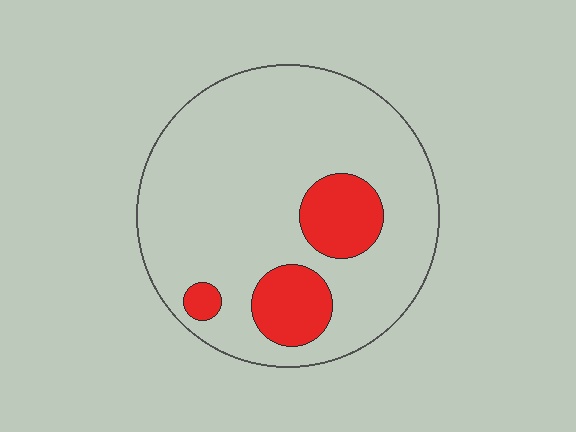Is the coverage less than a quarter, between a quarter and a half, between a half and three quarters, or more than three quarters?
Less than a quarter.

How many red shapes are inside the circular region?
3.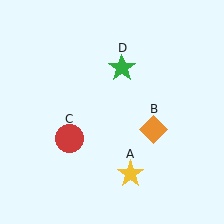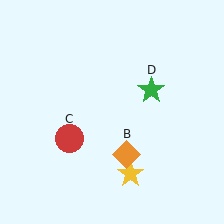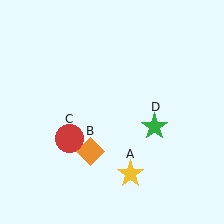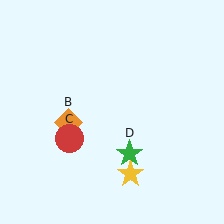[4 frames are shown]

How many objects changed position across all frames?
2 objects changed position: orange diamond (object B), green star (object D).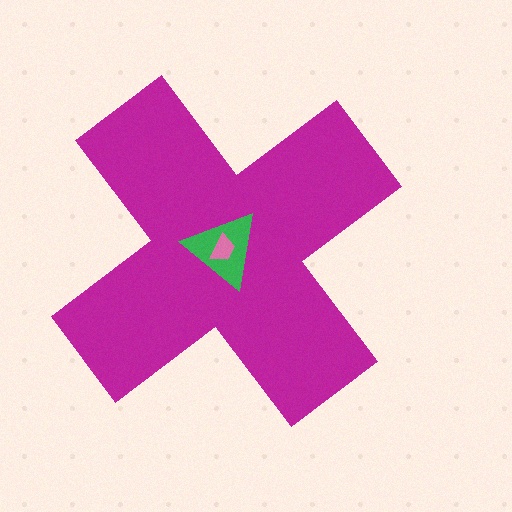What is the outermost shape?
The magenta cross.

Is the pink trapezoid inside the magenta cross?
Yes.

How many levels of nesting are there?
3.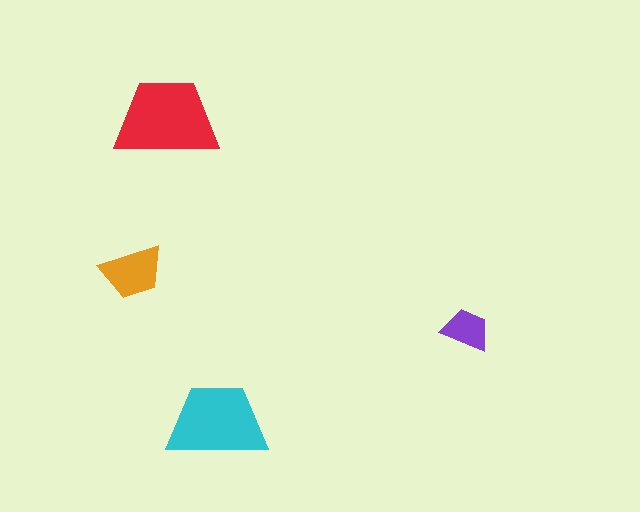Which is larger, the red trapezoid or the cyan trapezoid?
The red one.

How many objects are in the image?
There are 4 objects in the image.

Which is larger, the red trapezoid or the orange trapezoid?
The red one.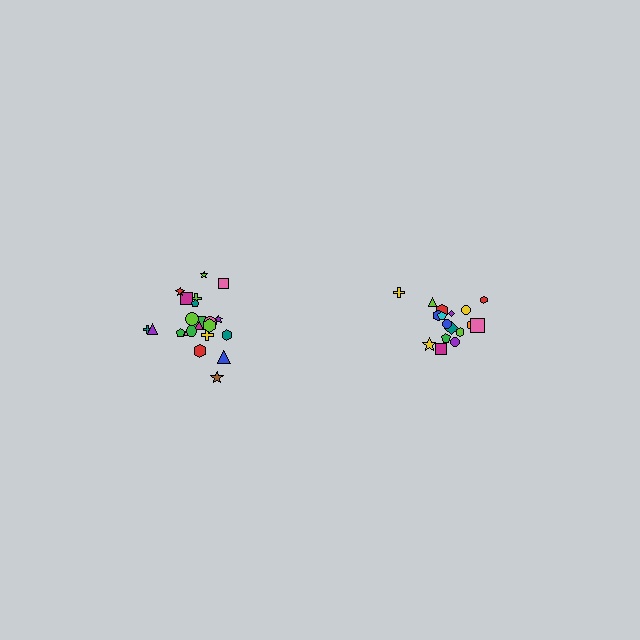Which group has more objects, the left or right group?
The left group.